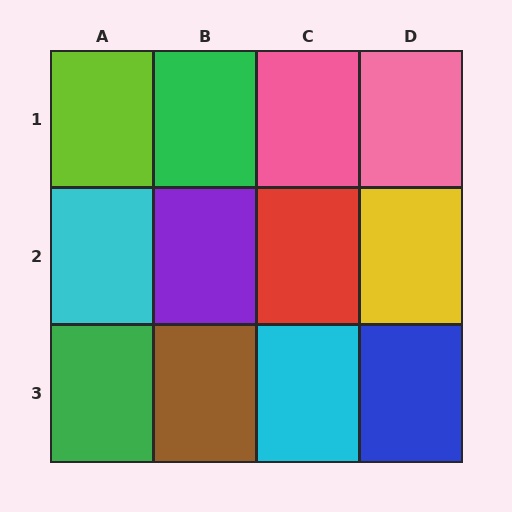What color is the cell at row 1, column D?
Pink.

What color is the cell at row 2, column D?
Yellow.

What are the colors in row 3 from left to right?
Green, brown, cyan, blue.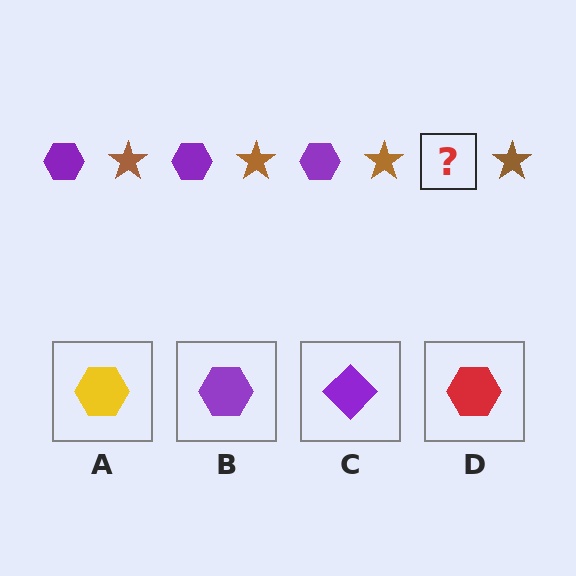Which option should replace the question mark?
Option B.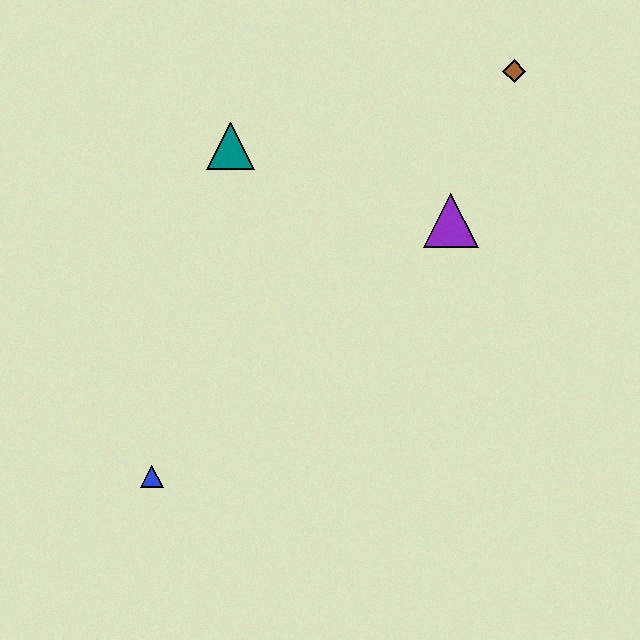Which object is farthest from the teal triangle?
The blue triangle is farthest from the teal triangle.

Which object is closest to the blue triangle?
The teal triangle is closest to the blue triangle.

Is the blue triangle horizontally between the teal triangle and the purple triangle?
No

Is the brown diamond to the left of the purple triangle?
No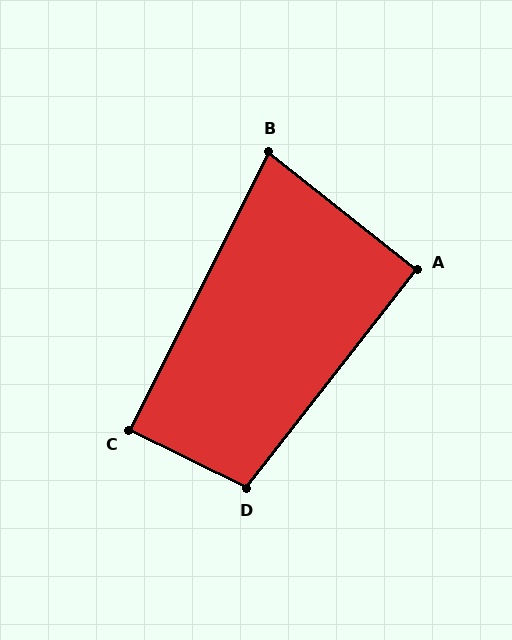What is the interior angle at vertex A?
Approximately 91 degrees (approximately right).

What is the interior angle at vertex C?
Approximately 89 degrees (approximately right).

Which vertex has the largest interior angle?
D, at approximately 102 degrees.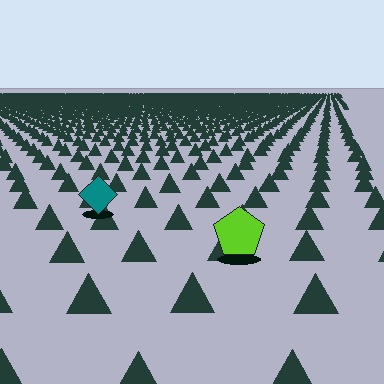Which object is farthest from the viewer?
The teal diamond is farthest from the viewer. It appears smaller and the ground texture around it is denser.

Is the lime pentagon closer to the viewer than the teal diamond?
Yes. The lime pentagon is closer — you can tell from the texture gradient: the ground texture is coarser near it.